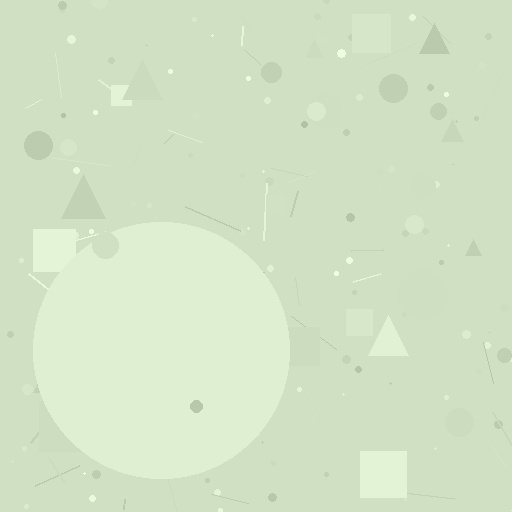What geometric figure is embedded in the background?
A circle is embedded in the background.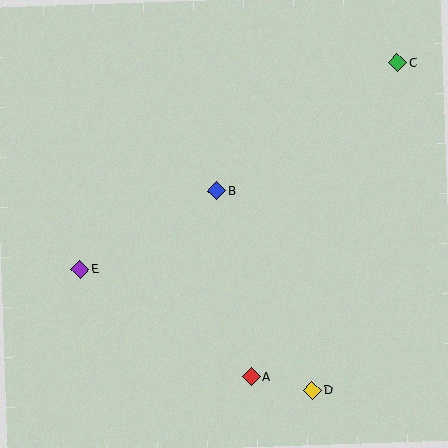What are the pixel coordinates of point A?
Point A is at (251, 377).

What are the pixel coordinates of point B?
Point B is at (217, 191).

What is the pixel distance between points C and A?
The distance between C and A is 346 pixels.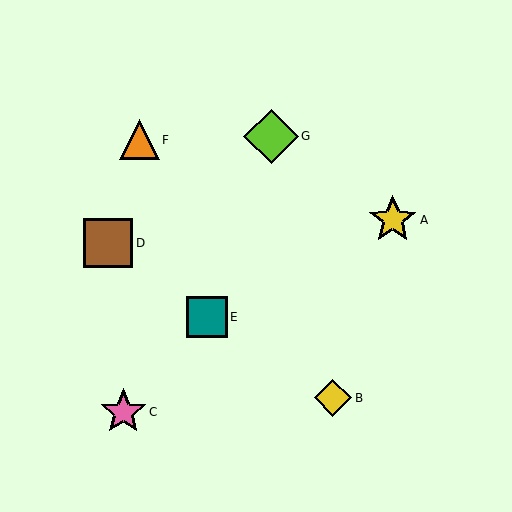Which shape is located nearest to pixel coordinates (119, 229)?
The brown square (labeled D) at (108, 243) is nearest to that location.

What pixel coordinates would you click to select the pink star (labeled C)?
Click at (123, 412) to select the pink star C.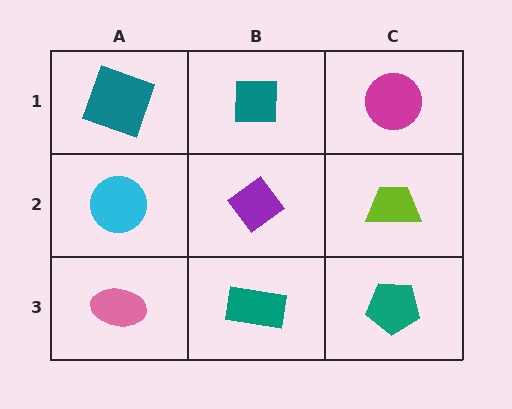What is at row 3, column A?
A pink ellipse.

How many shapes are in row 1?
3 shapes.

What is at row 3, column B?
A teal rectangle.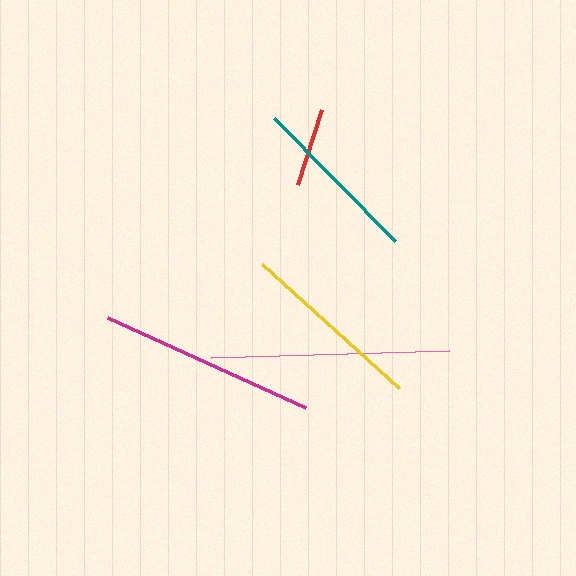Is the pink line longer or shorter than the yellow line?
The pink line is longer than the yellow line.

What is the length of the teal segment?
The teal segment is approximately 172 pixels long.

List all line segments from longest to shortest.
From longest to shortest: pink, magenta, yellow, teal, red.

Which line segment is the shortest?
The red line is the shortest at approximately 79 pixels.